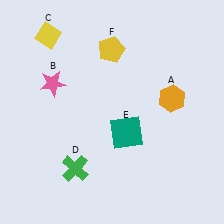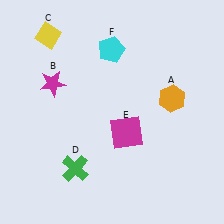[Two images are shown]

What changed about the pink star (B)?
In Image 1, B is pink. In Image 2, it changed to magenta.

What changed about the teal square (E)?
In Image 1, E is teal. In Image 2, it changed to magenta.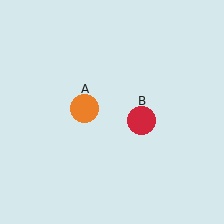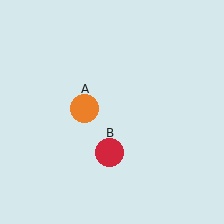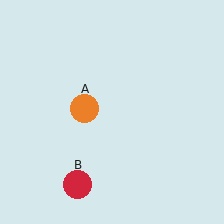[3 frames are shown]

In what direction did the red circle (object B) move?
The red circle (object B) moved down and to the left.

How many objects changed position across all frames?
1 object changed position: red circle (object B).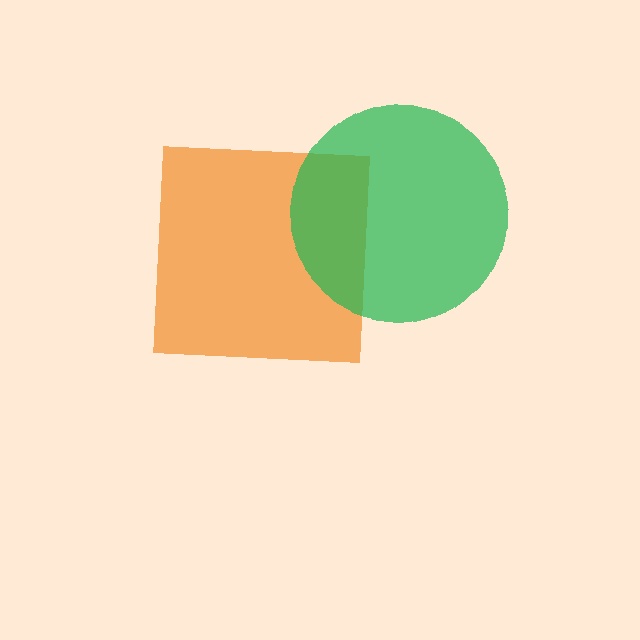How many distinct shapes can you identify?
There are 2 distinct shapes: an orange square, a green circle.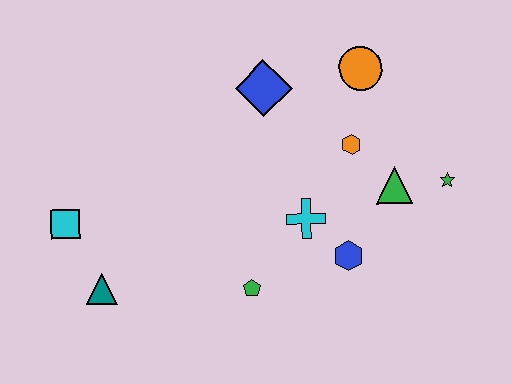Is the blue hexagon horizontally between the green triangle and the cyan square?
Yes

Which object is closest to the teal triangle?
The cyan square is closest to the teal triangle.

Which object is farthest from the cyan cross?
The cyan square is farthest from the cyan cross.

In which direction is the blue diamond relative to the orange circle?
The blue diamond is to the left of the orange circle.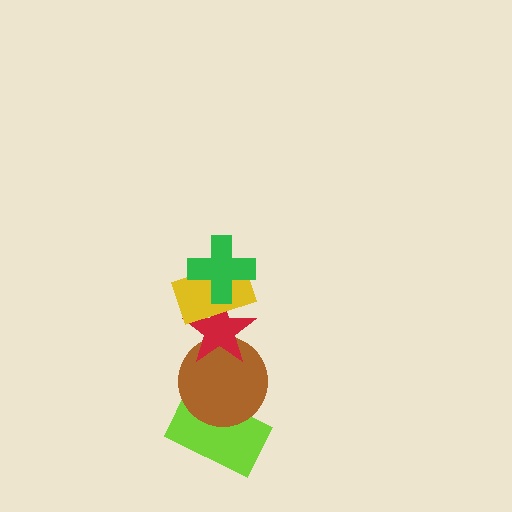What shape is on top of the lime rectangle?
The brown circle is on top of the lime rectangle.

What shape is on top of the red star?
The yellow rectangle is on top of the red star.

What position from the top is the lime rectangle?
The lime rectangle is 5th from the top.